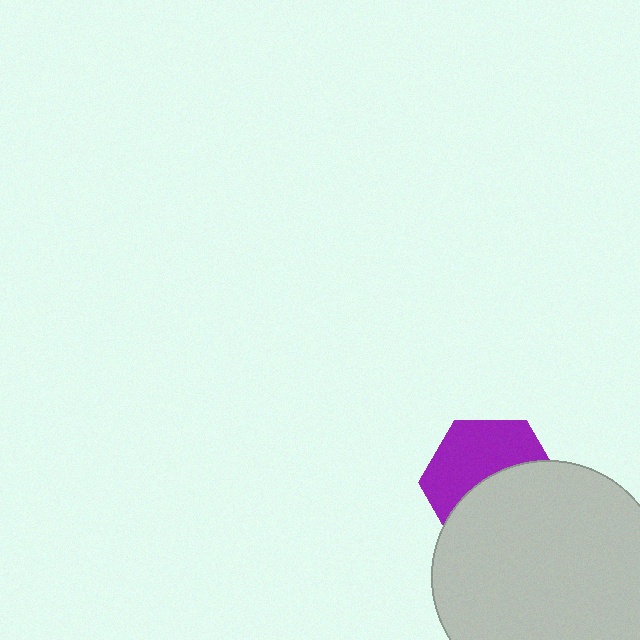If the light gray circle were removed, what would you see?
You would see the complete purple hexagon.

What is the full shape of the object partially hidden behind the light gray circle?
The partially hidden object is a purple hexagon.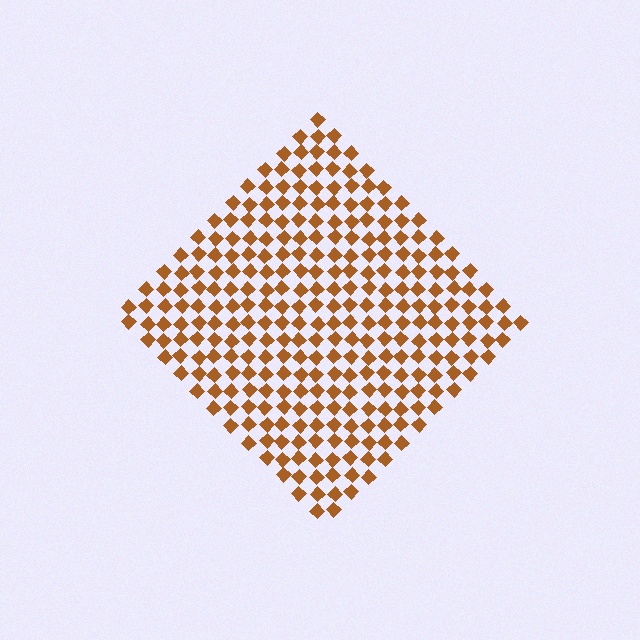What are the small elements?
The small elements are diamonds.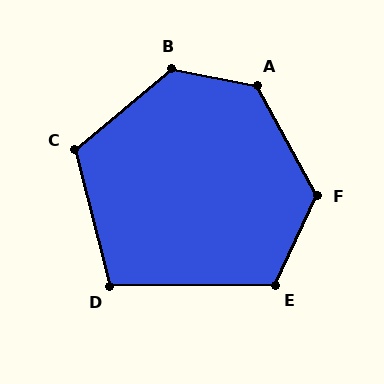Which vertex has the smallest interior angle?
D, at approximately 104 degrees.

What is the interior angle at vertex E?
Approximately 115 degrees (obtuse).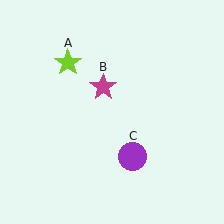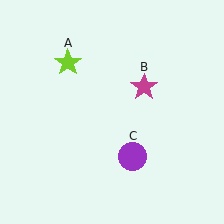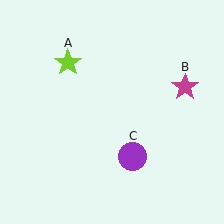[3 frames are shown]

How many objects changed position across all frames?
1 object changed position: magenta star (object B).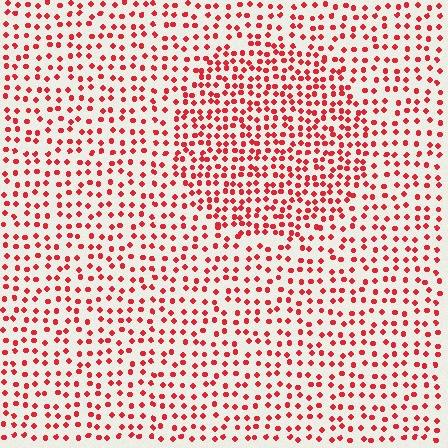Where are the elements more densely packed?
The elements are more densely packed inside the circle boundary.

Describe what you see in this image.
The image contains small red elements arranged at two different densities. A circle-shaped region is visible where the elements are more densely packed than the surrounding area.